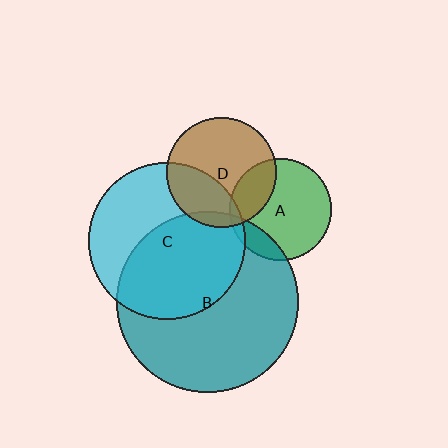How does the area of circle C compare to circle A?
Approximately 2.4 times.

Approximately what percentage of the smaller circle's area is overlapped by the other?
Approximately 5%.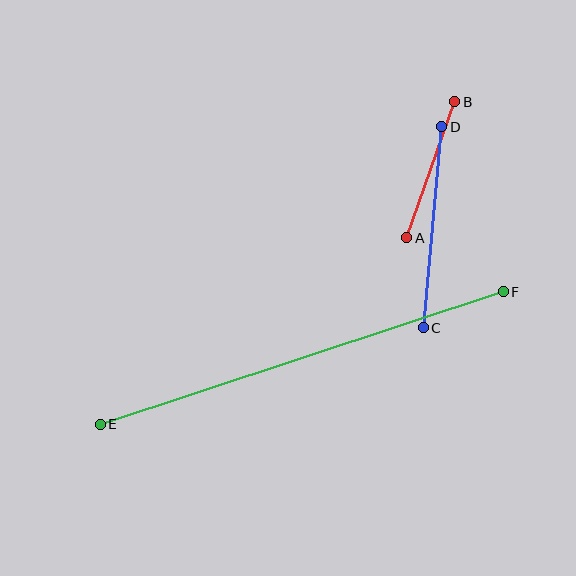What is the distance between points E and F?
The distance is approximately 424 pixels.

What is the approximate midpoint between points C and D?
The midpoint is at approximately (432, 227) pixels.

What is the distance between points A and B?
The distance is approximately 144 pixels.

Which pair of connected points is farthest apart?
Points E and F are farthest apart.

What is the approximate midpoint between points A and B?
The midpoint is at approximately (431, 170) pixels.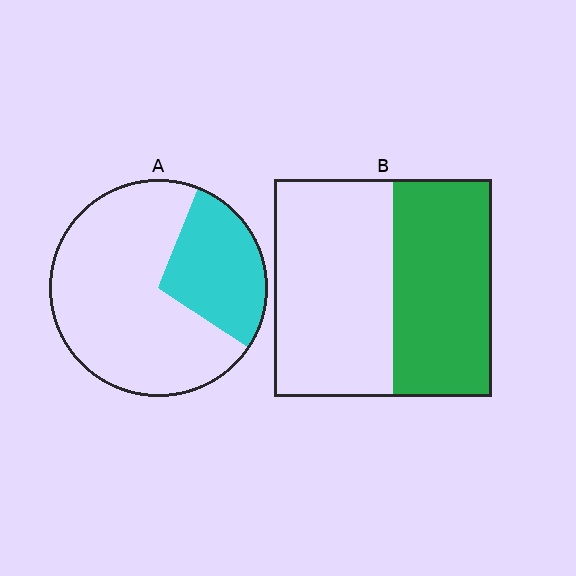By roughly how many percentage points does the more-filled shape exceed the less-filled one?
By roughly 15 percentage points (B over A).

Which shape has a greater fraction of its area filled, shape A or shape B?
Shape B.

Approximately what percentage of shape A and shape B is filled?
A is approximately 30% and B is approximately 45%.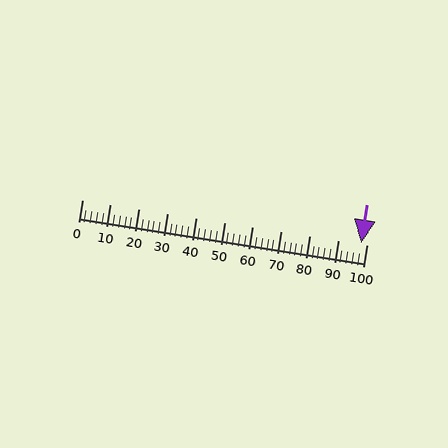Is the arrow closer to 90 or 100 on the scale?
The arrow is closer to 100.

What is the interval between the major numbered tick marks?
The major tick marks are spaced 10 units apart.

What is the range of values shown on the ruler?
The ruler shows values from 0 to 100.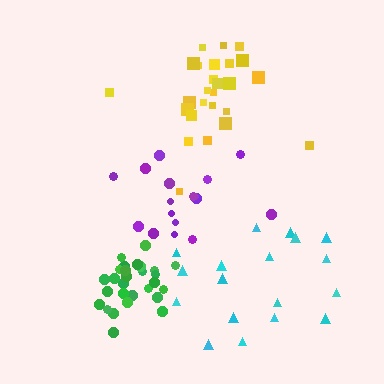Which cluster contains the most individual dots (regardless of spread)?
Green (29).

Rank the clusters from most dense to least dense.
green, yellow, purple, cyan.